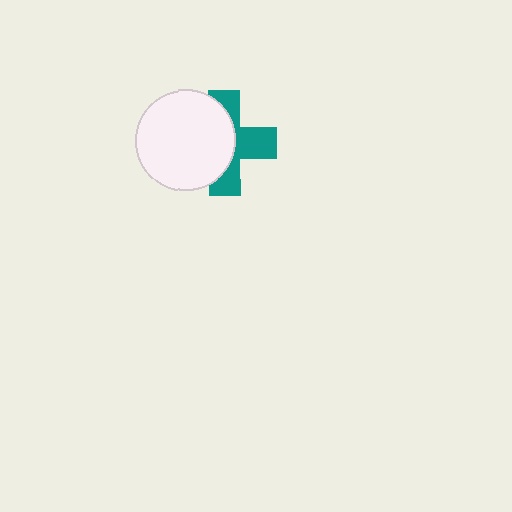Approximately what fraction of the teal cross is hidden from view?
Roughly 52% of the teal cross is hidden behind the white circle.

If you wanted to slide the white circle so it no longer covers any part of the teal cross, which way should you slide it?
Slide it left — that is the most direct way to separate the two shapes.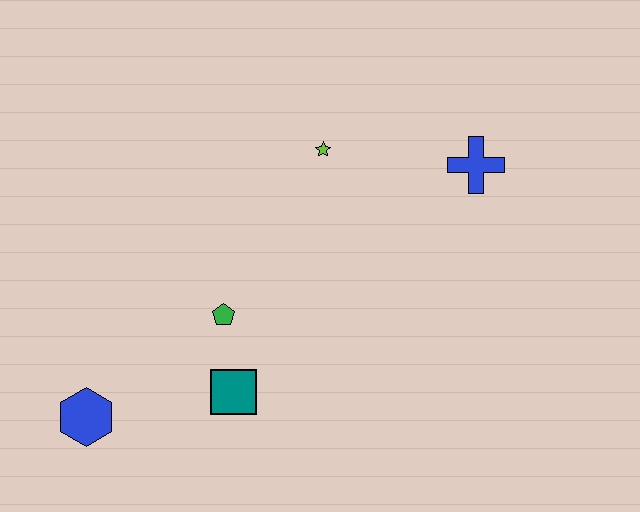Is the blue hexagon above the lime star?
No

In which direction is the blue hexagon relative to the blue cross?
The blue hexagon is to the left of the blue cross.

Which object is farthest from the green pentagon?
The blue cross is farthest from the green pentagon.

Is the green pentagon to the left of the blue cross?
Yes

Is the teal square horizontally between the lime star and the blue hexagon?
Yes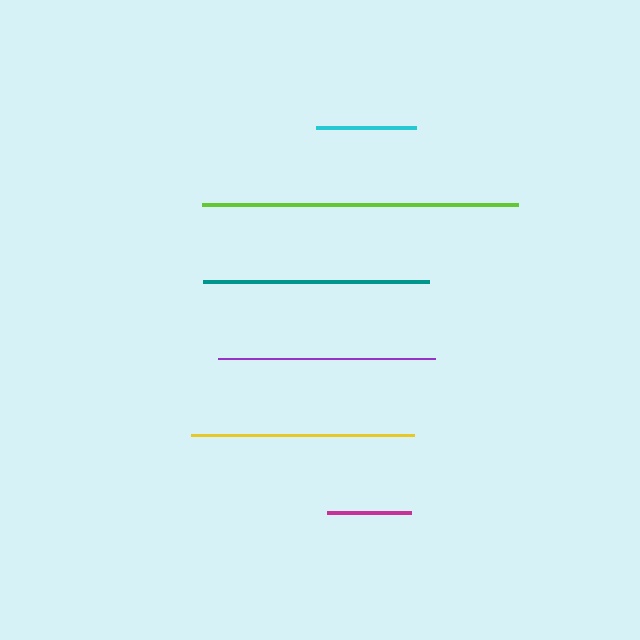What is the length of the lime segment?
The lime segment is approximately 316 pixels long.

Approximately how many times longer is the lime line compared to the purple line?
The lime line is approximately 1.5 times the length of the purple line.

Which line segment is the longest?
The lime line is the longest at approximately 316 pixels.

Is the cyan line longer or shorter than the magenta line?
The cyan line is longer than the magenta line.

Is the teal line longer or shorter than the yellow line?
The teal line is longer than the yellow line.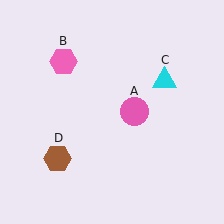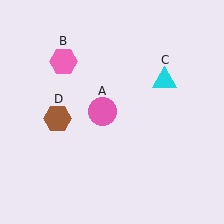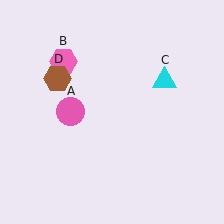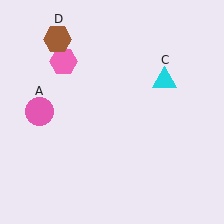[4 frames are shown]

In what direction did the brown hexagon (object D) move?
The brown hexagon (object D) moved up.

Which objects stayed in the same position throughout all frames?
Pink hexagon (object B) and cyan triangle (object C) remained stationary.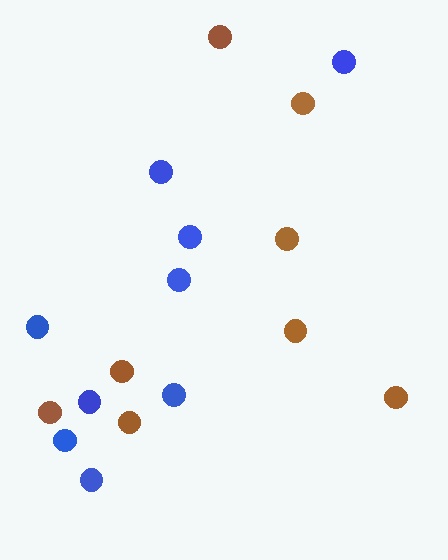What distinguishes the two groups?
There are 2 groups: one group of brown circles (8) and one group of blue circles (9).